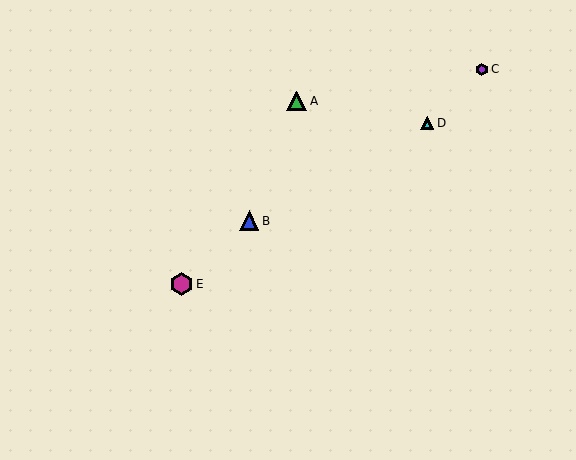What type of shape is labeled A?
Shape A is a green triangle.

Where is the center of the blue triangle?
The center of the blue triangle is at (249, 221).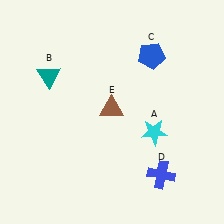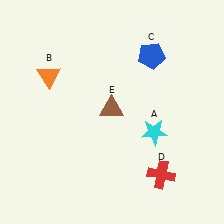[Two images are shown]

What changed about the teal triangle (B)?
In Image 1, B is teal. In Image 2, it changed to orange.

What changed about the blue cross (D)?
In Image 1, D is blue. In Image 2, it changed to red.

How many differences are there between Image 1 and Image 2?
There are 2 differences between the two images.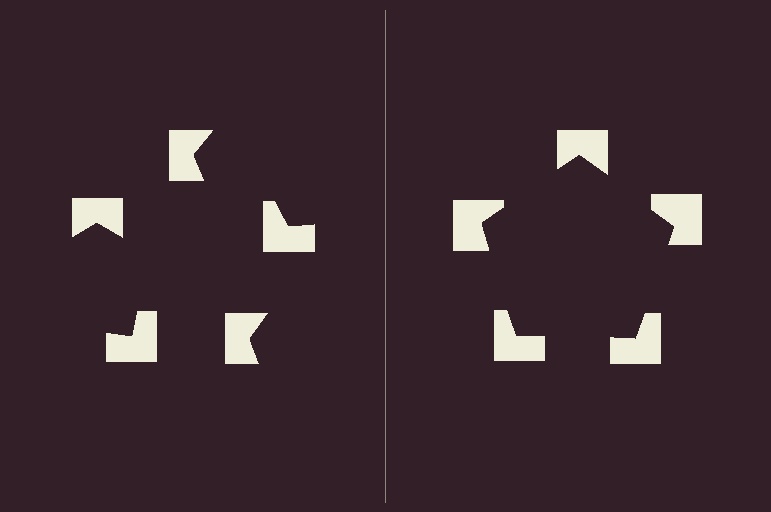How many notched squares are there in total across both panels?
10 — 5 on each side.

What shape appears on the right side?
An illusory pentagon.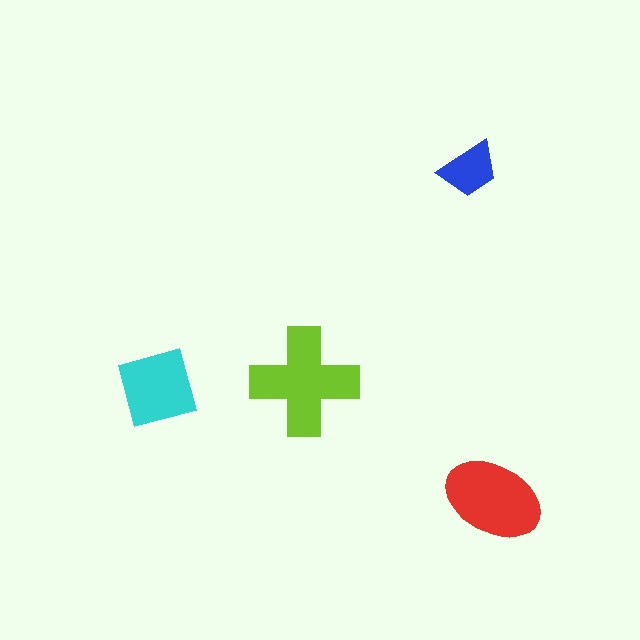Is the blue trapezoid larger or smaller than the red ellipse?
Smaller.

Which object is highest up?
The blue trapezoid is topmost.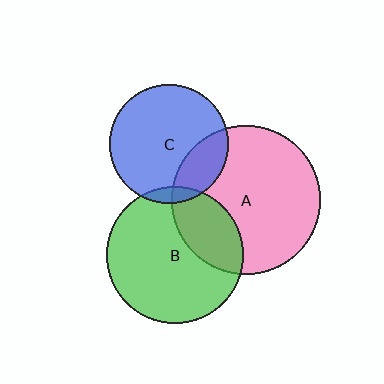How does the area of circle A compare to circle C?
Approximately 1.6 times.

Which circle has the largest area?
Circle A (pink).